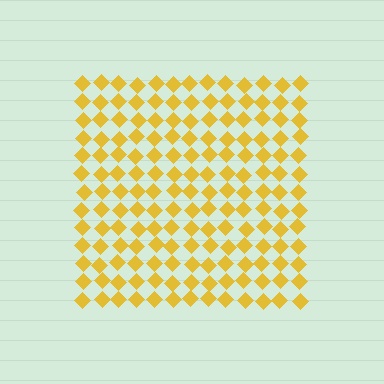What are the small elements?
The small elements are diamonds.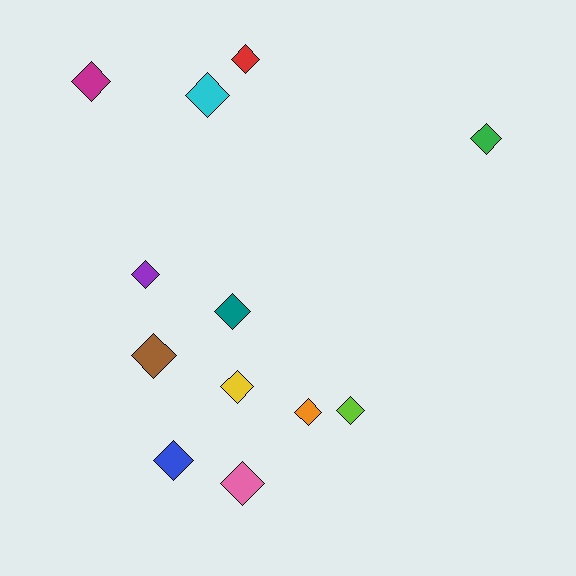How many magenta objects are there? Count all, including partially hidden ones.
There is 1 magenta object.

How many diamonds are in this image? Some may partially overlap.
There are 12 diamonds.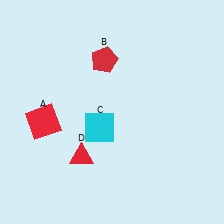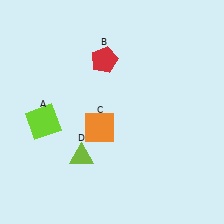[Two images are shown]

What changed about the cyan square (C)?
In Image 1, C is cyan. In Image 2, it changed to orange.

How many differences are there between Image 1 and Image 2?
There are 3 differences between the two images.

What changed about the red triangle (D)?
In Image 1, D is red. In Image 2, it changed to lime.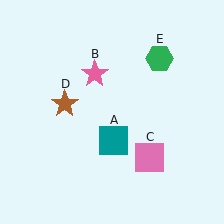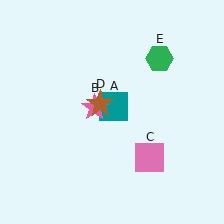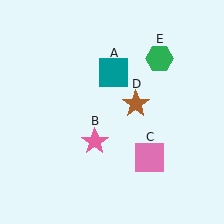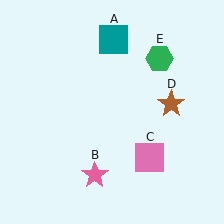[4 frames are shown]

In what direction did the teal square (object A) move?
The teal square (object A) moved up.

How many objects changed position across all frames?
3 objects changed position: teal square (object A), pink star (object B), brown star (object D).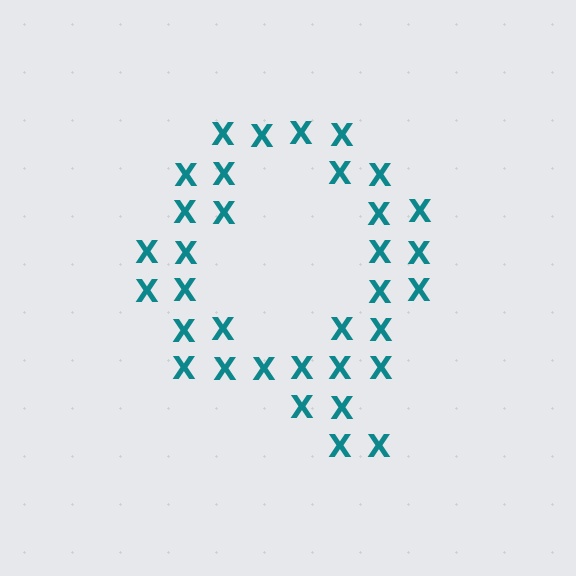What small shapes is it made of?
It is made of small letter X's.